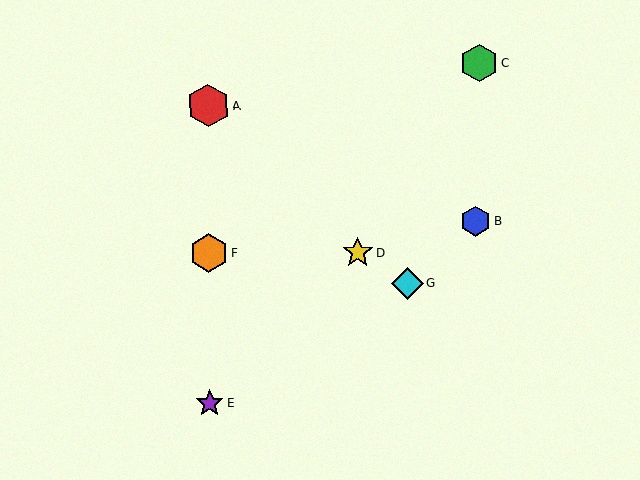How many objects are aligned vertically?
3 objects (A, E, F) are aligned vertically.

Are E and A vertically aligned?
Yes, both are at x≈209.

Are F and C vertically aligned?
No, F is at x≈209 and C is at x≈479.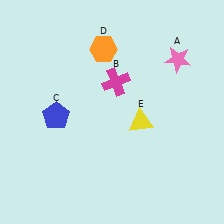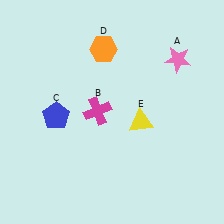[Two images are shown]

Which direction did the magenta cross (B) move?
The magenta cross (B) moved down.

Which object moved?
The magenta cross (B) moved down.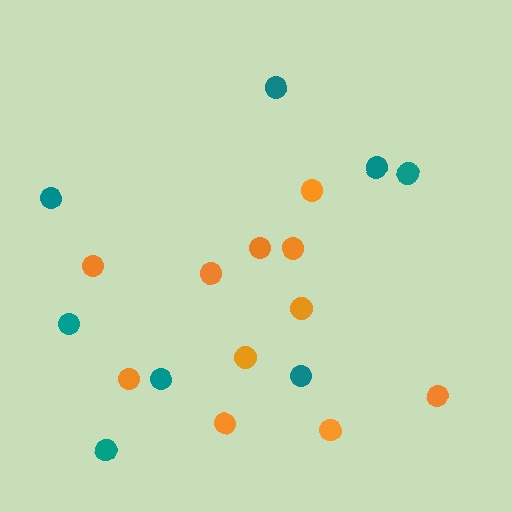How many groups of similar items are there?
There are 2 groups: one group of teal circles (8) and one group of orange circles (11).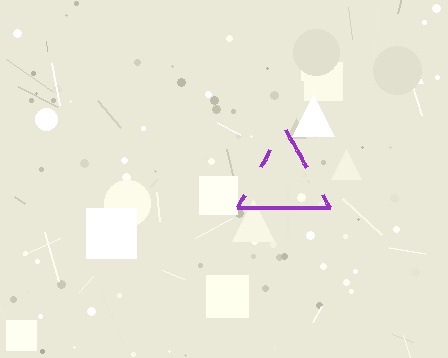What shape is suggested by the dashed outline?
The dashed outline suggests a triangle.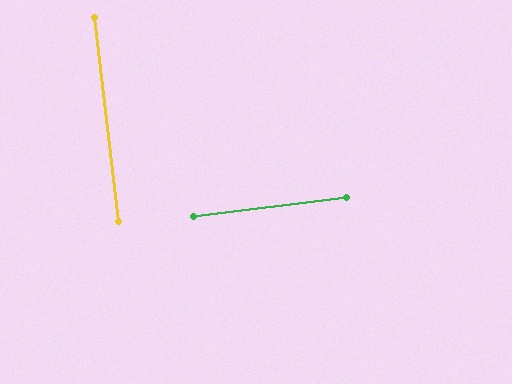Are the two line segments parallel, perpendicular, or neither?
Perpendicular — they meet at approximately 90°.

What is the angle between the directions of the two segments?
Approximately 90 degrees.